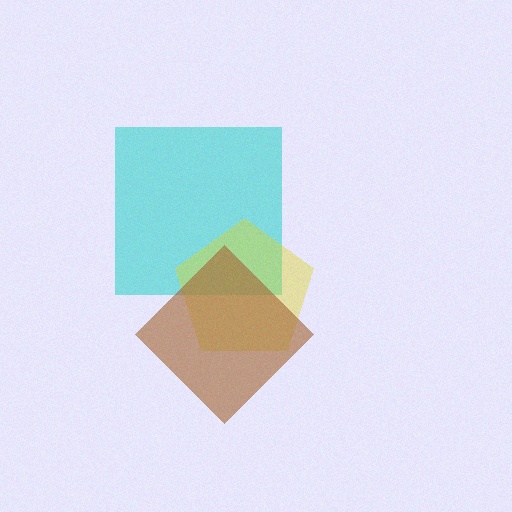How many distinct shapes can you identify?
There are 3 distinct shapes: a cyan square, a yellow pentagon, a brown diamond.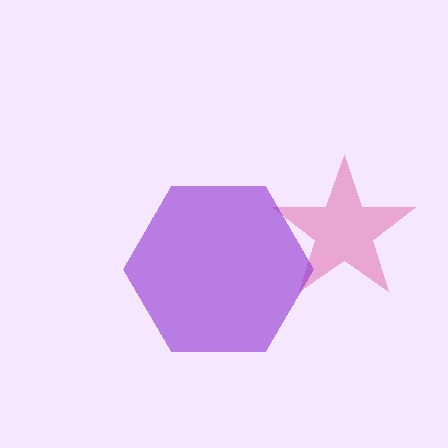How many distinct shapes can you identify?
There are 2 distinct shapes: a pink star, a purple hexagon.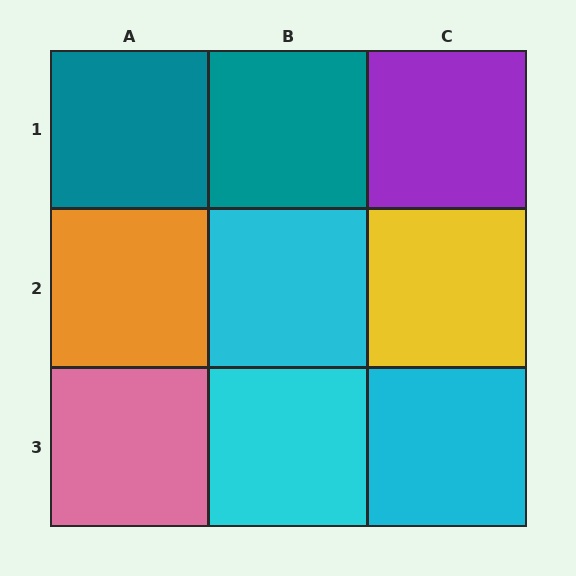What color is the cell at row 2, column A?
Orange.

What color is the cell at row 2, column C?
Yellow.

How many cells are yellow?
1 cell is yellow.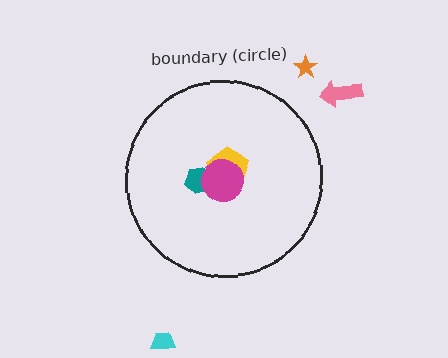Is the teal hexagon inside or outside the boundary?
Inside.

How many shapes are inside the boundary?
3 inside, 3 outside.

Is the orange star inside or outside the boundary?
Outside.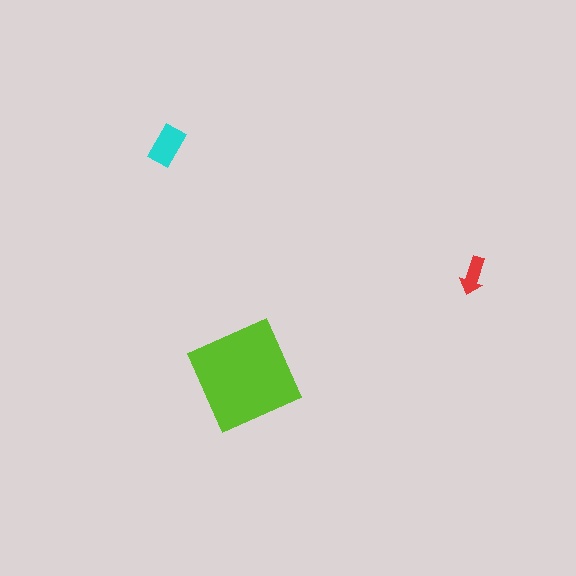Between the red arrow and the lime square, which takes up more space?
The lime square.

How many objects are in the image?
There are 3 objects in the image.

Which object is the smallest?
The red arrow.